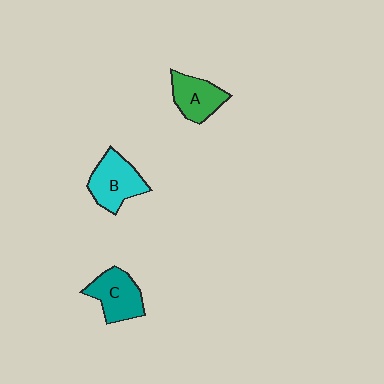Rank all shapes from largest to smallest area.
From largest to smallest: B (cyan), C (teal), A (green).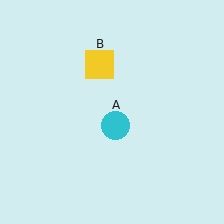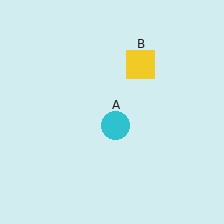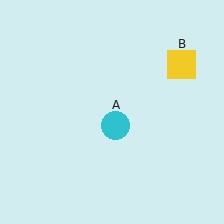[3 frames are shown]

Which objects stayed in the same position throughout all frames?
Cyan circle (object A) remained stationary.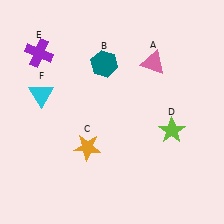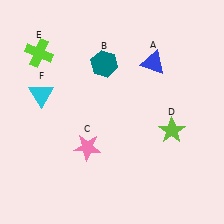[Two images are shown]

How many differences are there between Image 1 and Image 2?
There are 3 differences between the two images.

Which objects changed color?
A changed from pink to blue. C changed from orange to pink. E changed from purple to lime.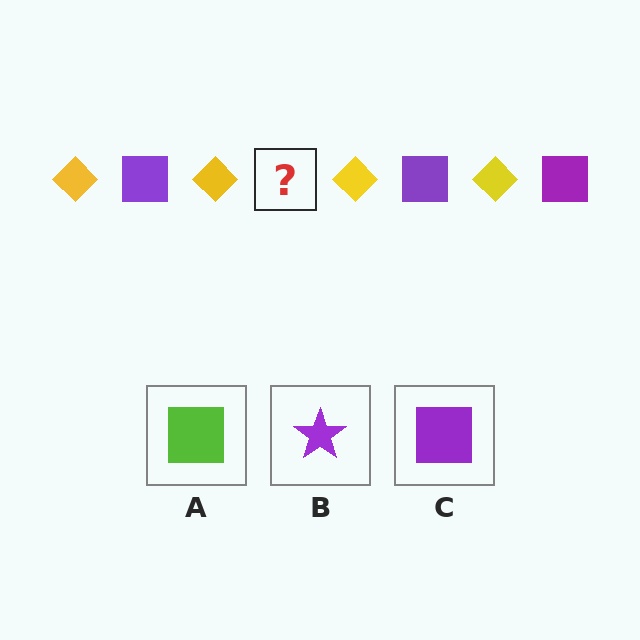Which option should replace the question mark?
Option C.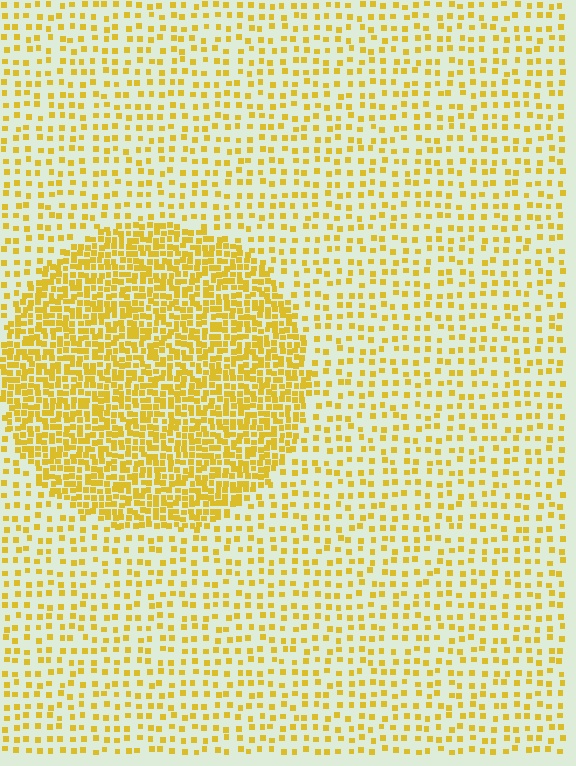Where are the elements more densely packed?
The elements are more densely packed inside the circle boundary.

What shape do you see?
I see a circle.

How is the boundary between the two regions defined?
The boundary is defined by a change in element density (approximately 2.6x ratio). All elements are the same color, size, and shape.